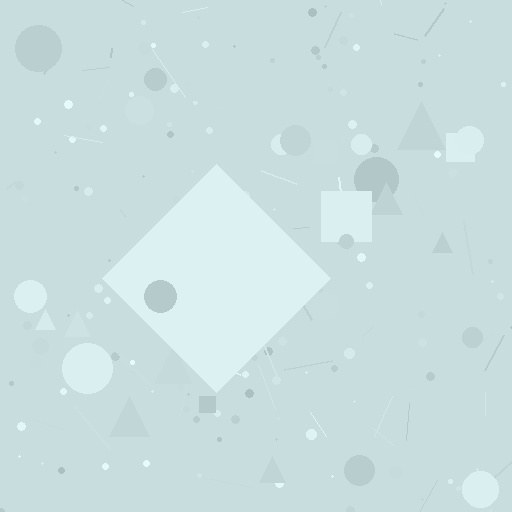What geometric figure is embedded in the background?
A diamond is embedded in the background.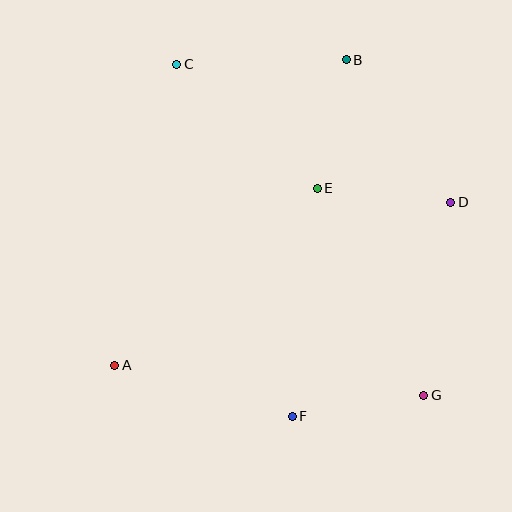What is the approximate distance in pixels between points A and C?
The distance between A and C is approximately 307 pixels.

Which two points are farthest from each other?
Points C and G are farthest from each other.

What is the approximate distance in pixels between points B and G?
The distance between B and G is approximately 344 pixels.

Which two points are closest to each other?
Points B and E are closest to each other.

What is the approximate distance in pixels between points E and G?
The distance between E and G is approximately 232 pixels.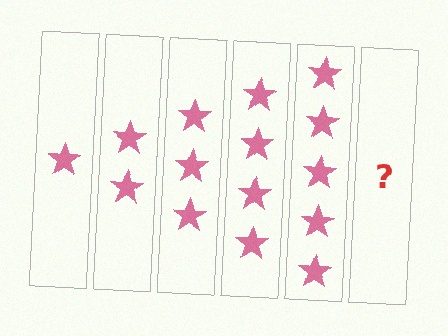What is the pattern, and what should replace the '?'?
The pattern is that each step adds one more star. The '?' should be 6 stars.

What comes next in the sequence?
The next element should be 6 stars.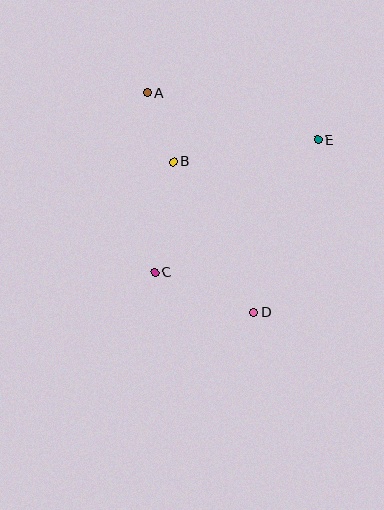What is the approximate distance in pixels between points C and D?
The distance between C and D is approximately 106 pixels.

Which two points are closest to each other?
Points A and B are closest to each other.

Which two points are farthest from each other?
Points A and D are farthest from each other.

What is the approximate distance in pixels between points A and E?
The distance between A and E is approximately 177 pixels.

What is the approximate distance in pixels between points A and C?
The distance between A and C is approximately 180 pixels.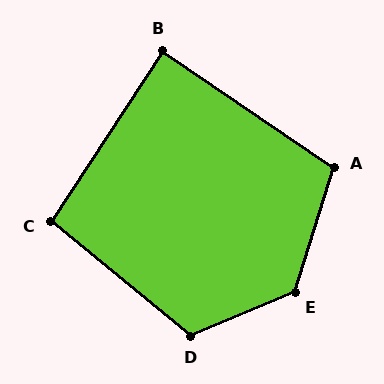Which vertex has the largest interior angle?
E, at approximately 130 degrees.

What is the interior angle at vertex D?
Approximately 118 degrees (obtuse).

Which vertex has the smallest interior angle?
B, at approximately 89 degrees.